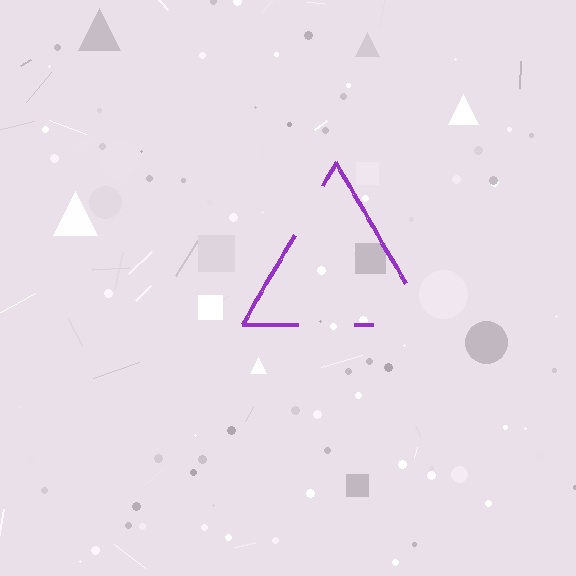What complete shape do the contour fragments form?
The contour fragments form a triangle.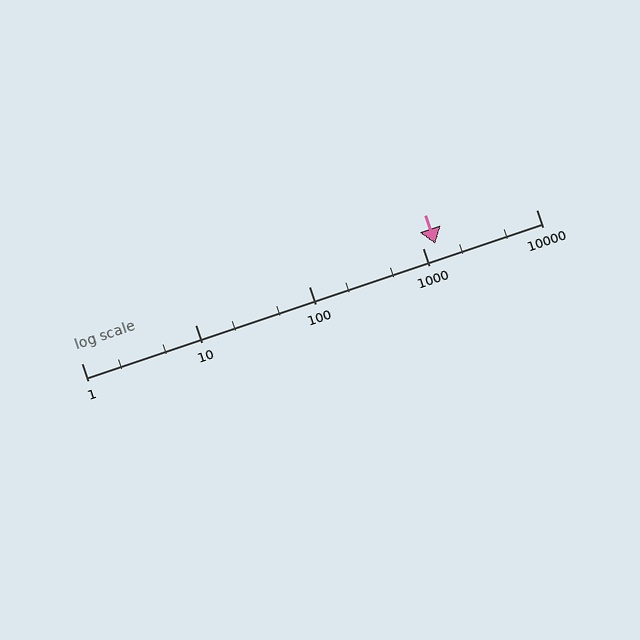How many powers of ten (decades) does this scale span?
The scale spans 4 decades, from 1 to 10000.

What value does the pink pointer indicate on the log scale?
The pointer indicates approximately 1300.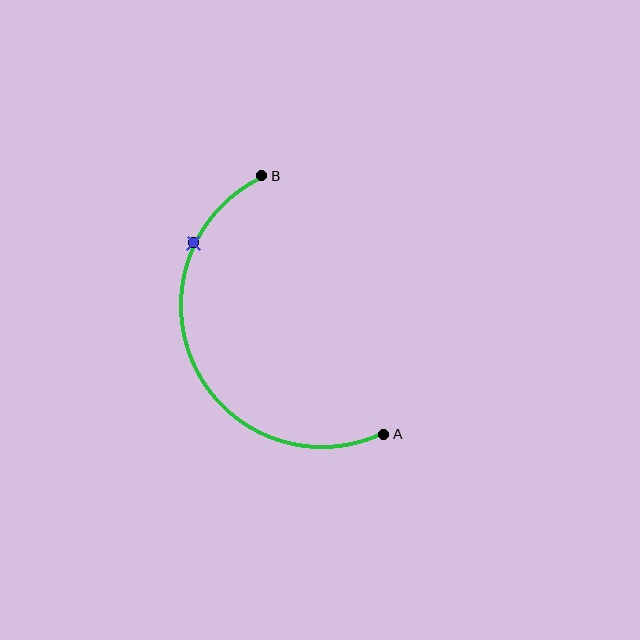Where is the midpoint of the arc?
The arc midpoint is the point on the curve farthest from the straight line joining A and B. It sits to the left of that line.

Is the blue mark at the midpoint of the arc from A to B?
No. The blue mark lies on the arc but is closer to endpoint B. The arc midpoint would be at the point on the curve equidistant along the arc from both A and B.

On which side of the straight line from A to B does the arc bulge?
The arc bulges to the left of the straight line connecting A and B.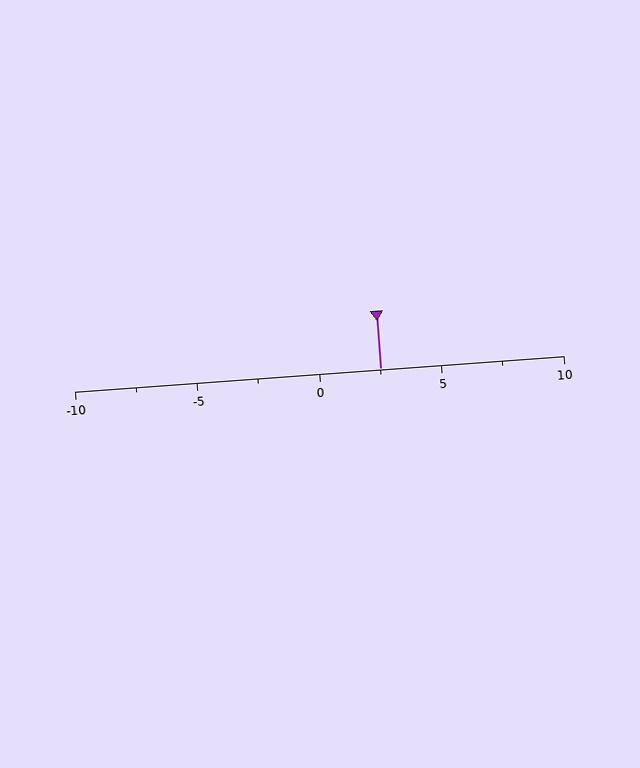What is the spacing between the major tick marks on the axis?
The major ticks are spaced 5 apart.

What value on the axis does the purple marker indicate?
The marker indicates approximately 2.5.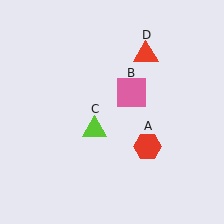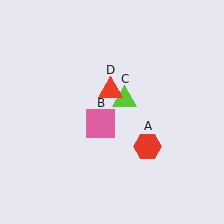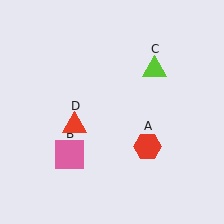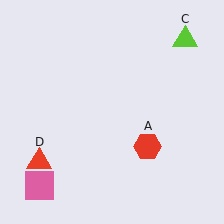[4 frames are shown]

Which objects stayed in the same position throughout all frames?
Red hexagon (object A) remained stationary.